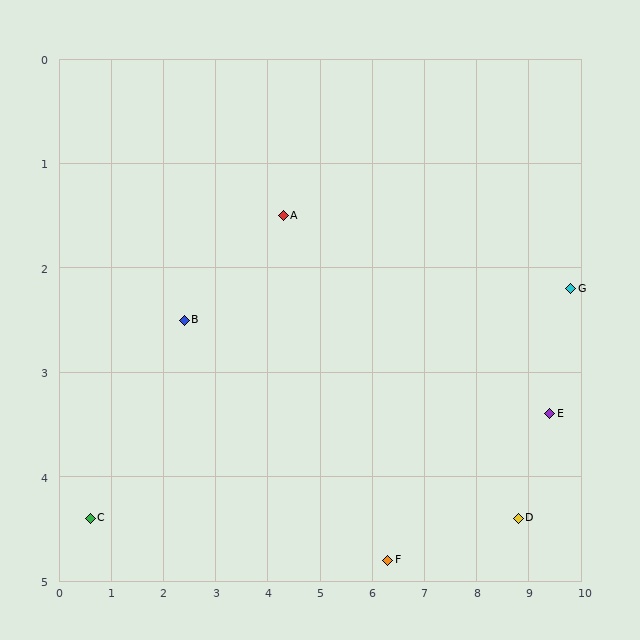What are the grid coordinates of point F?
Point F is at approximately (6.3, 4.8).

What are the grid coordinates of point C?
Point C is at approximately (0.6, 4.4).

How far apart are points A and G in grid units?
Points A and G are about 5.5 grid units apart.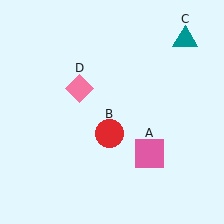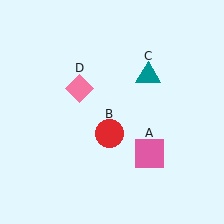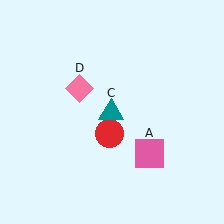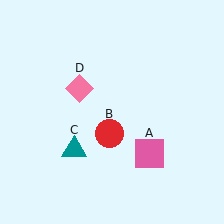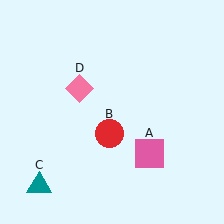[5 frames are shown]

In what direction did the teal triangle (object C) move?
The teal triangle (object C) moved down and to the left.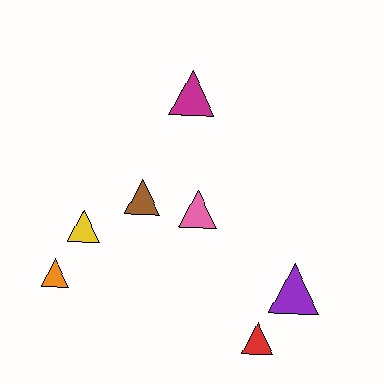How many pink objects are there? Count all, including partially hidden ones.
There is 1 pink object.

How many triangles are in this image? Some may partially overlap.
There are 7 triangles.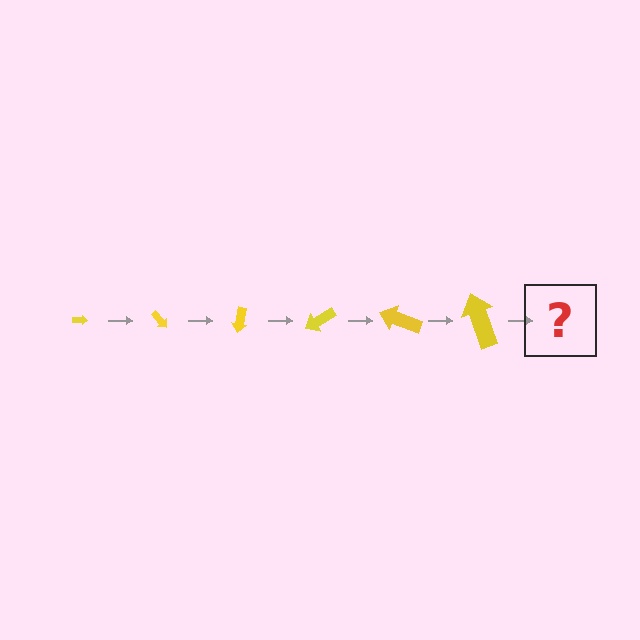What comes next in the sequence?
The next element should be an arrow, larger than the previous one and rotated 300 degrees from the start.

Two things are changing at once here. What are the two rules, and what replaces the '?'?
The two rules are that the arrow grows larger each step and it rotates 50 degrees each step. The '?' should be an arrow, larger than the previous one and rotated 300 degrees from the start.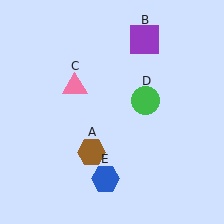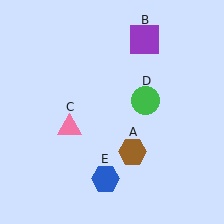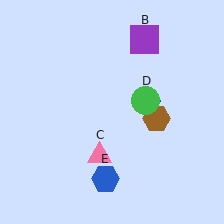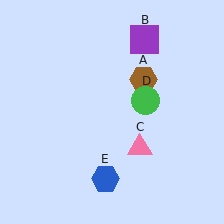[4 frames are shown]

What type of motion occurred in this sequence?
The brown hexagon (object A), pink triangle (object C) rotated counterclockwise around the center of the scene.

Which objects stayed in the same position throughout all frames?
Purple square (object B) and green circle (object D) and blue hexagon (object E) remained stationary.